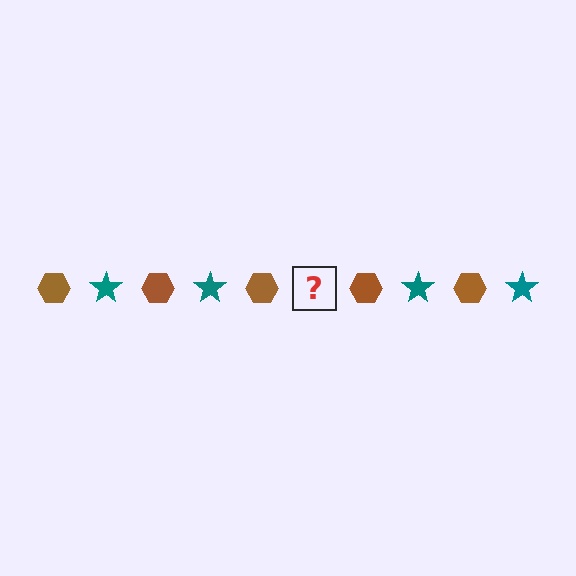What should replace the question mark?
The question mark should be replaced with a teal star.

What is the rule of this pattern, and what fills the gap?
The rule is that the pattern alternates between brown hexagon and teal star. The gap should be filled with a teal star.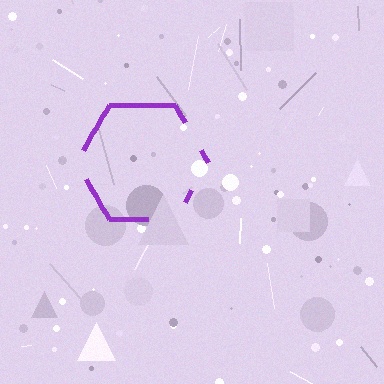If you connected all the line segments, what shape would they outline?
They would outline a hexagon.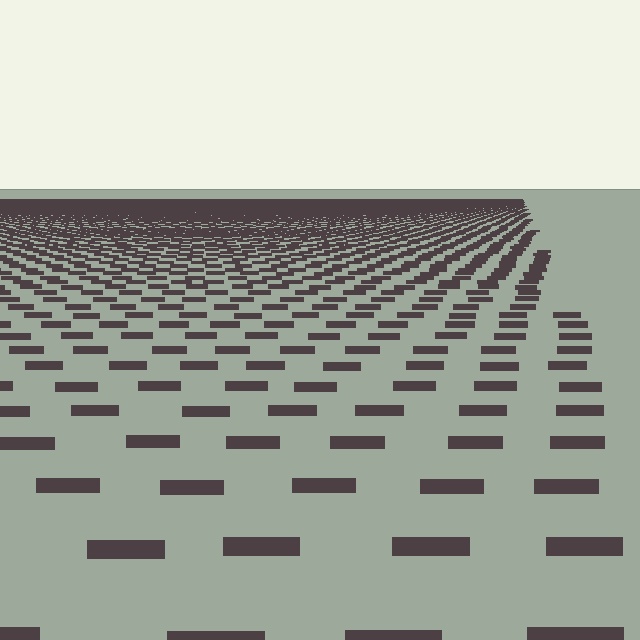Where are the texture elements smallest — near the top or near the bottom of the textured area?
Near the top.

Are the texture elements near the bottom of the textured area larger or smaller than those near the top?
Larger. Near the bottom, elements are closer to the viewer and appear at a bigger on-screen size.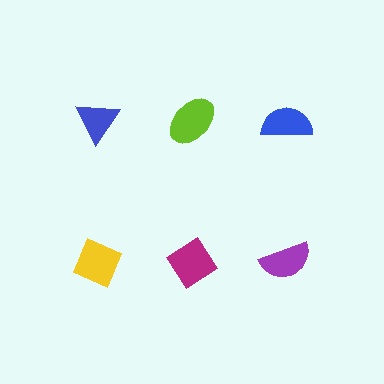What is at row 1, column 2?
A lime ellipse.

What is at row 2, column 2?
A magenta diamond.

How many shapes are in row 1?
3 shapes.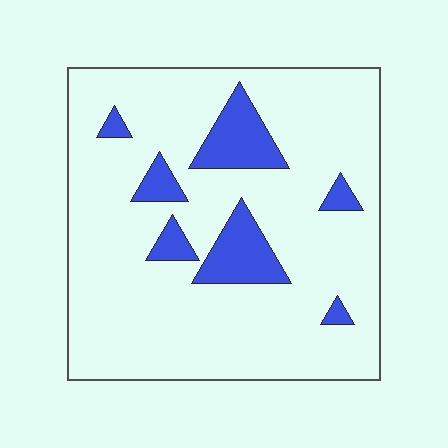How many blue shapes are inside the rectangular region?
7.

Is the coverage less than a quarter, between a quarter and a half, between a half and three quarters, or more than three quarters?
Less than a quarter.